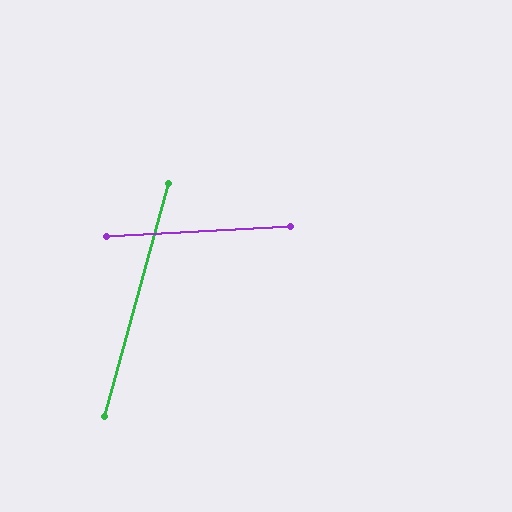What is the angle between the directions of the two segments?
Approximately 71 degrees.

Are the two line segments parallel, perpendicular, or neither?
Neither parallel nor perpendicular — they differ by about 71°.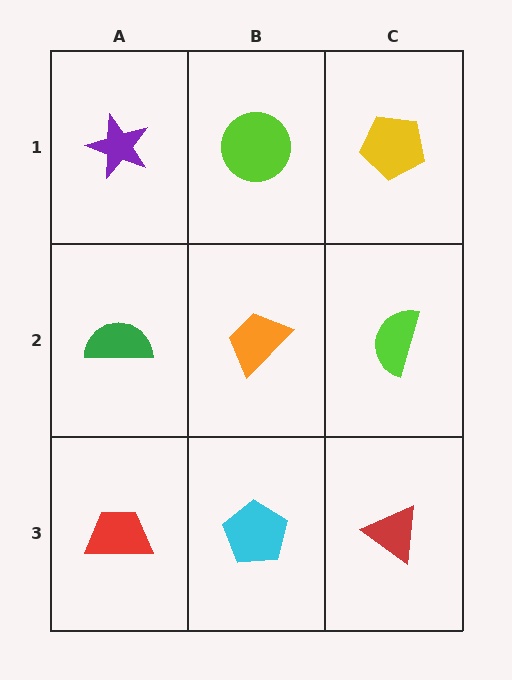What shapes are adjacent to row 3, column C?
A lime semicircle (row 2, column C), a cyan pentagon (row 3, column B).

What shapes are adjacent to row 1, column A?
A green semicircle (row 2, column A), a lime circle (row 1, column B).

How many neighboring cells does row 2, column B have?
4.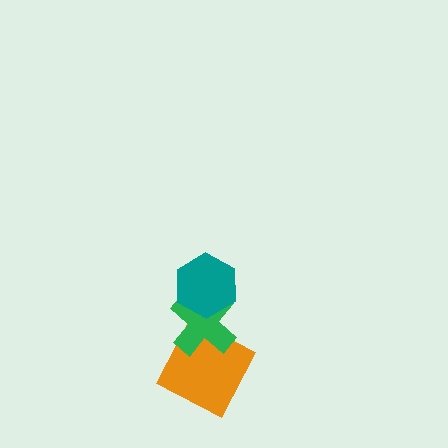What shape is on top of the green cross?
The teal hexagon is on top of the green cross.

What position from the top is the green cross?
The green cross is 2nd from the top.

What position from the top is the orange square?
The orange square is 3rd from the top.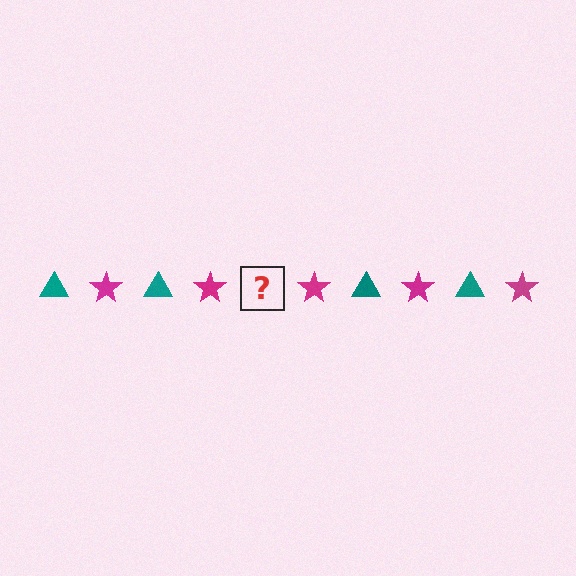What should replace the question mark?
The question mark should be replaced with a teal triangle.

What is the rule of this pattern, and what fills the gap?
The rule is that the pattern alternates between teal triangle and magenta star. The gap should be filled with a teal triangle.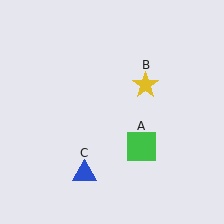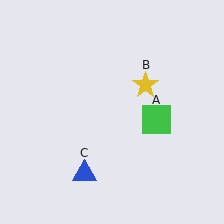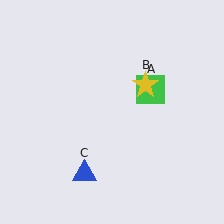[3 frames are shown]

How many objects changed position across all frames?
1 object changed position: green square (object A).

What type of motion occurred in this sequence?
The green square (object A) rotated counterclockwise around the center of the scene.